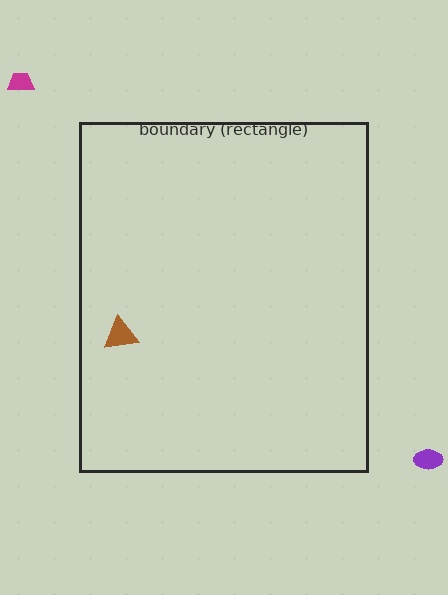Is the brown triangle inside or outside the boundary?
Inside.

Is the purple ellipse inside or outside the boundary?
Outside.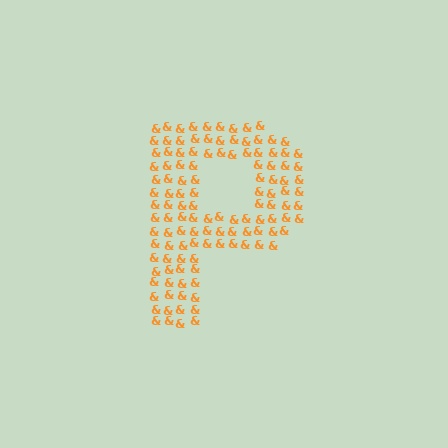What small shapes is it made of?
It is made of small ampersands.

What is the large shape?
The large shape is the letter P.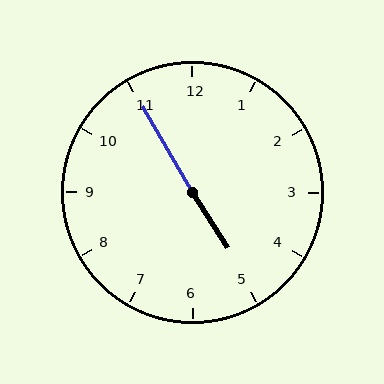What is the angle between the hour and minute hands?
Approximately 178 degrees.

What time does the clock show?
4:55.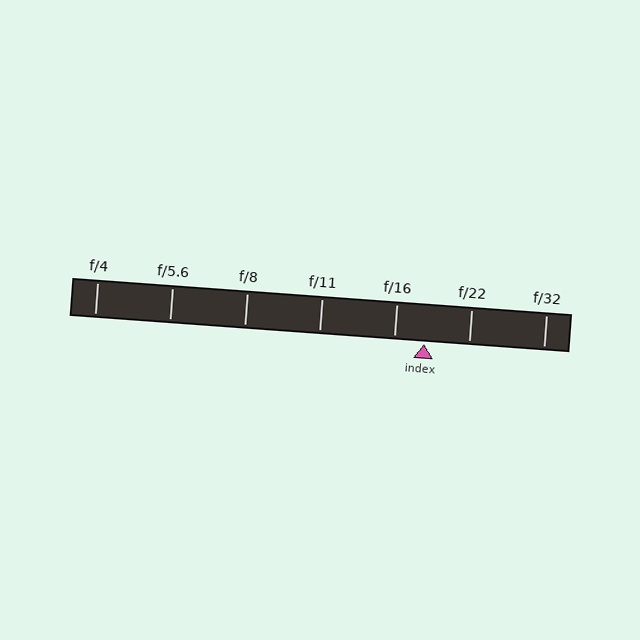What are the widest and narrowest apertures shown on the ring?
The widest aperture shown is f/4 and the narrowest is f/32.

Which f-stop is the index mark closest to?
The index mark is closest to f/16.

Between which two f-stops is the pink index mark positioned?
The index mark is between f/16 and f/22.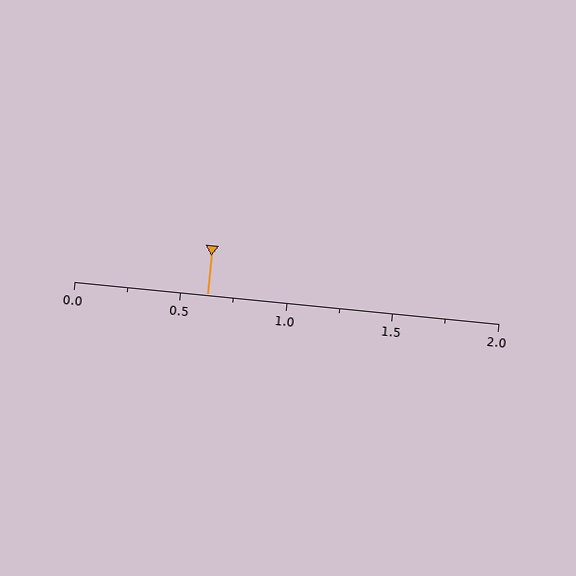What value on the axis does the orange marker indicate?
The marker indicates approximately 0.62.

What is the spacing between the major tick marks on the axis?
The major ticks are spaced 0.5 apart.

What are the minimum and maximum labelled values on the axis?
The axis runs from 0.0 to 2.0.